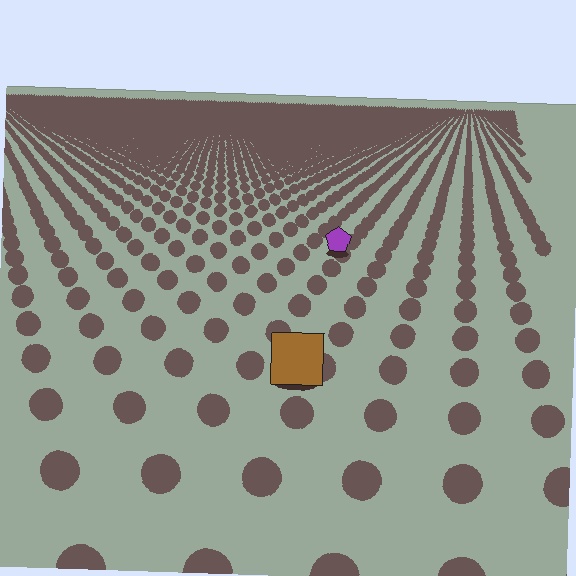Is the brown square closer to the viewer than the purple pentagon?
Yes. The brown square is closer — you can tell from the texture gradient: the ground texture is coarser near it.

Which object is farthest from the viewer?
The purple pentagon is farthest from the viewer. It appears smaller and the ground texture around it is denser.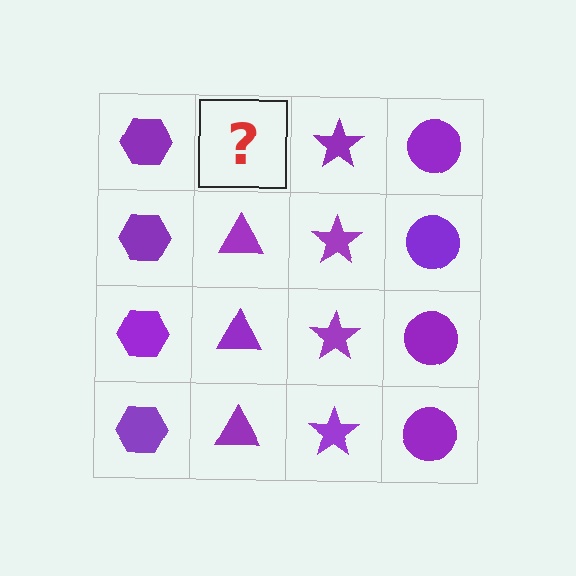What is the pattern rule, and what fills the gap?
The rule is that each column has a consistent shape. The gap should be filled with a purple triangle.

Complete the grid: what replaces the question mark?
The question mark should be replaced with a purple triangle.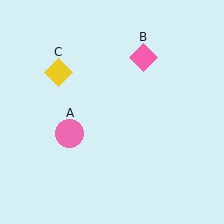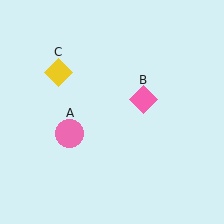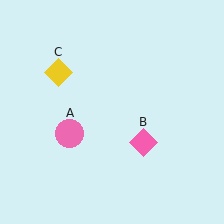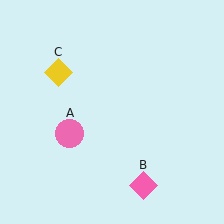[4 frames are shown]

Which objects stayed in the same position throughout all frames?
Pink circle (object A) and yellow diamond (object C) remained stationary.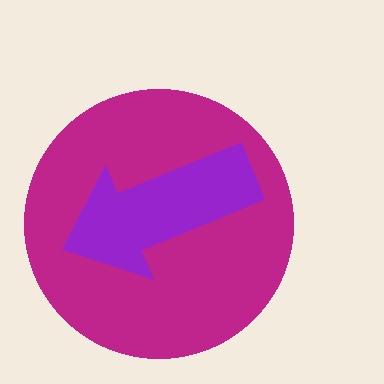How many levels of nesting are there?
2.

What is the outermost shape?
The magenta circle.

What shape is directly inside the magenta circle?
The purple arrow.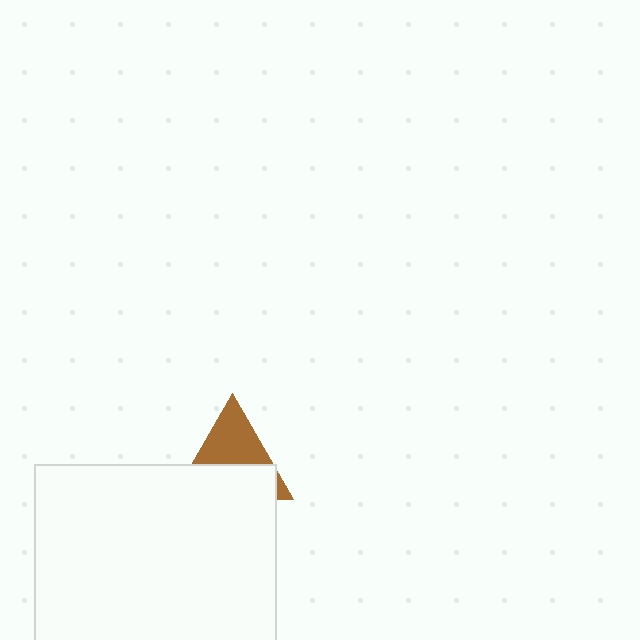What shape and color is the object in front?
The object in front is a white rectangle.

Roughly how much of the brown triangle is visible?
About half of it is visible (roughly 48%).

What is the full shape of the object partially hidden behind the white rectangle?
The partially hidden object is a brown triangle.